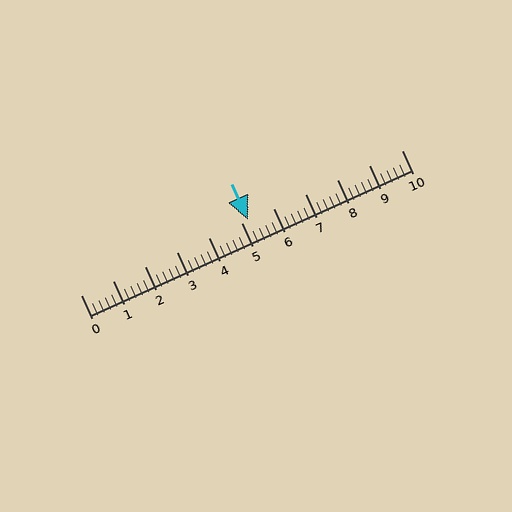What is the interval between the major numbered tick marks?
The major tick marks are spaced 1 units apart.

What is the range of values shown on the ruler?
The ruler shows values from 0 to 10.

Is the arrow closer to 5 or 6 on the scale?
The arrow is closer to 5.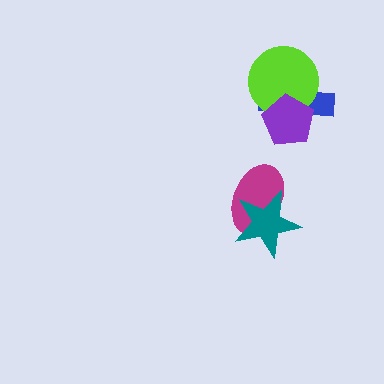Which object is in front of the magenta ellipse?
The teal star is in front of the magenta ellipse.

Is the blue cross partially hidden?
Yes, it is partially covered by another shape.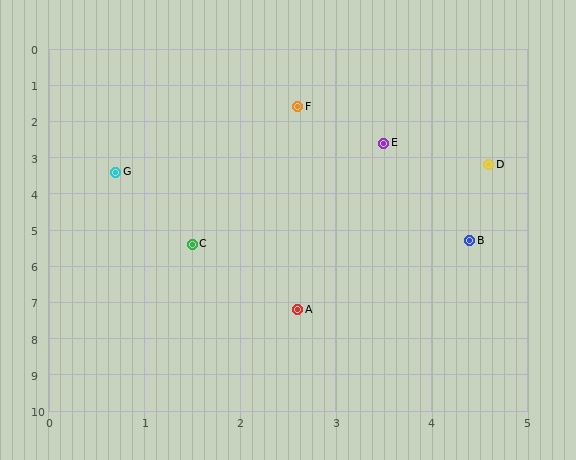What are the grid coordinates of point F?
Point F is at approximately (2.6, 1.6).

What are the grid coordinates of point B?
Point B is at approximately (4.4, 5.3).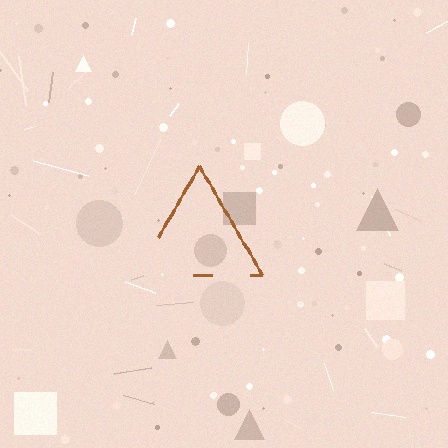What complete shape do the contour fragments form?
The contour fragments form a triangle.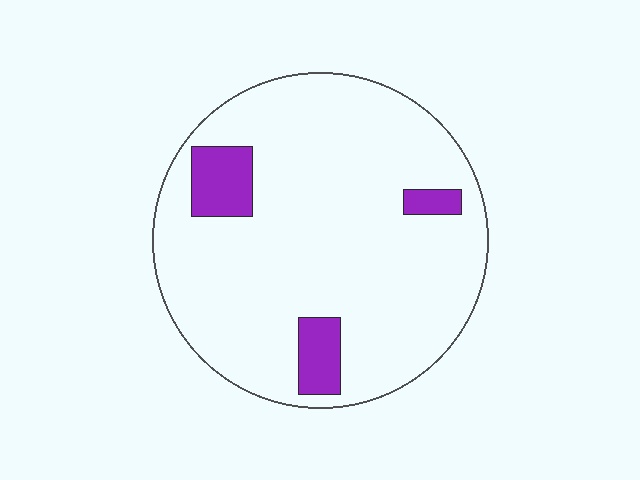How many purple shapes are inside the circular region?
3.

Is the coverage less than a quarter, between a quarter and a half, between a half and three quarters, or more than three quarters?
Less than a quarter.